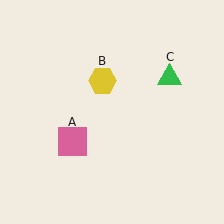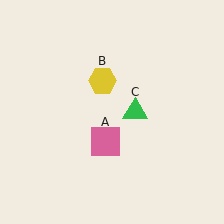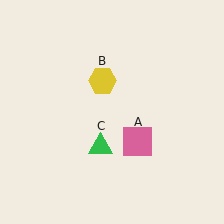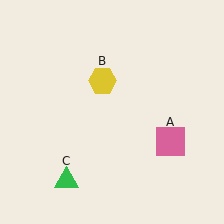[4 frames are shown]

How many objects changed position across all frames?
2 objects changed position: pink square (object A), green triangle (object C).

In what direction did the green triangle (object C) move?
The green triangle (object C) moved down and to the left.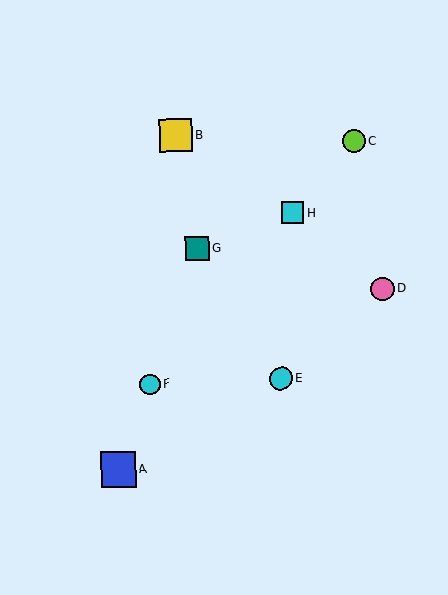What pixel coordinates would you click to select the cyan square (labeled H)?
Click at (293, 213) to select the cyan square H.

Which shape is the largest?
The blue square (labeled A) is the largest.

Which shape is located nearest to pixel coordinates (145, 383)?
The cyan circle (labeled F) at (150, 384) is nearest to that location.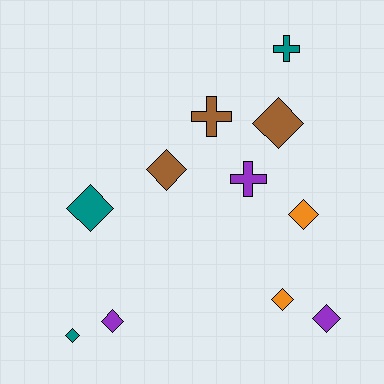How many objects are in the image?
There are 11 objects.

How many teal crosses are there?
There is 1 teal cross.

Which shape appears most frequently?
Diamond, with 8 objects.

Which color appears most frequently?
Purple, with 3 objects.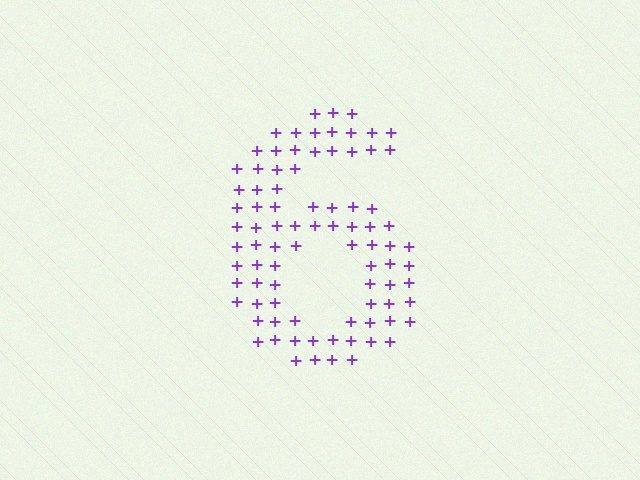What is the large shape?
The large shape is the digit 6.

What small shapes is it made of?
It is made of small plus signs.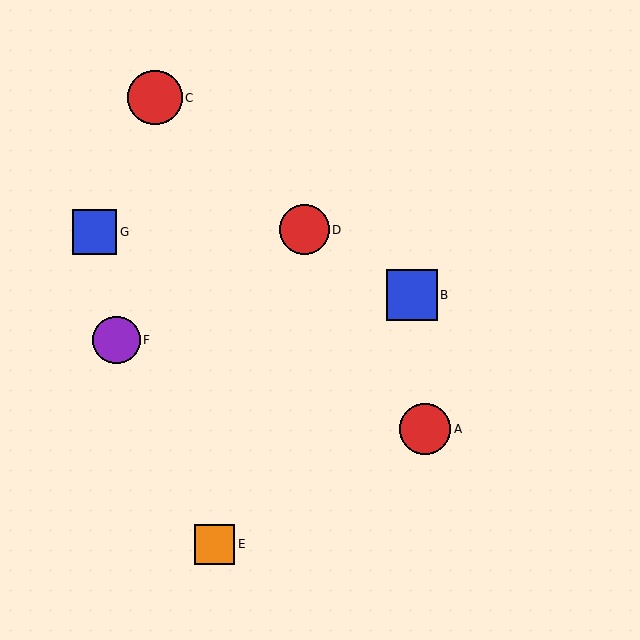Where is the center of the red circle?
The center of the red circle is at (304, 230).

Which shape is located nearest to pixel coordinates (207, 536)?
The orange square (labeled E) at (215, 544) is nearest to that location.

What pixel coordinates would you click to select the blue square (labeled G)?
Click at (94, 232) to select the blue square G.